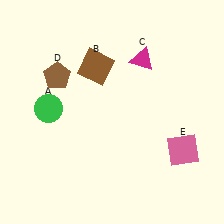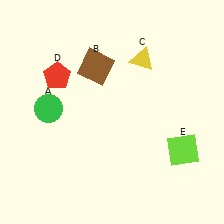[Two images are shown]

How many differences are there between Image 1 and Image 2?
There are 3 differences between the two images.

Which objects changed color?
C changed from magenta to yellow. D changed from brown to red. E changed from pink to lime.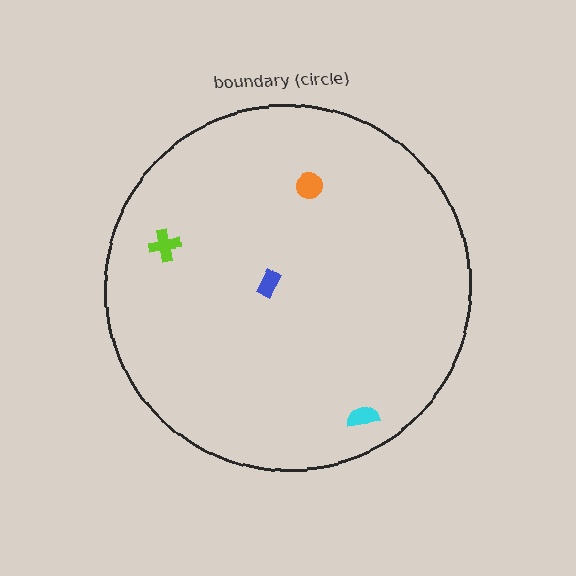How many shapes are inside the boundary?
4 inside, 0 outside.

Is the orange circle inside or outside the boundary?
Inside.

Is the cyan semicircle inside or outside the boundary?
Inside.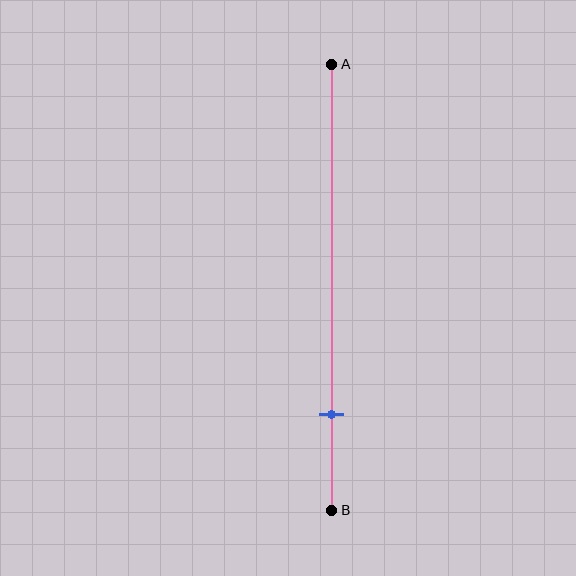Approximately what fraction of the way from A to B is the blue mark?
The blue mark is approximately 80% of the way from A to B.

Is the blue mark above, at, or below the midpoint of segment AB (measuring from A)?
The blue mark is below the midpoint of segment AB.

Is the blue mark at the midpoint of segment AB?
No, the mark is at about 80% from A, not at the 50% midpoint.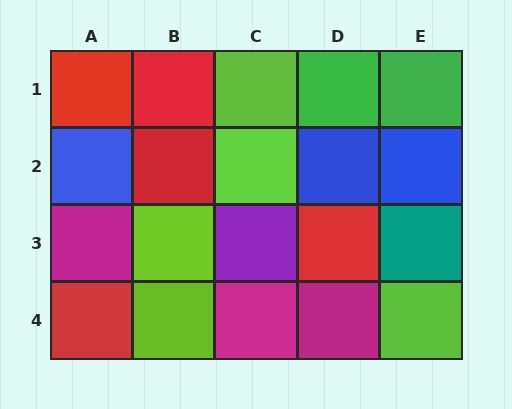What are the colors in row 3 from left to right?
Magenta, lime, purple, red, teal.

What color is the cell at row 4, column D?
Magenta.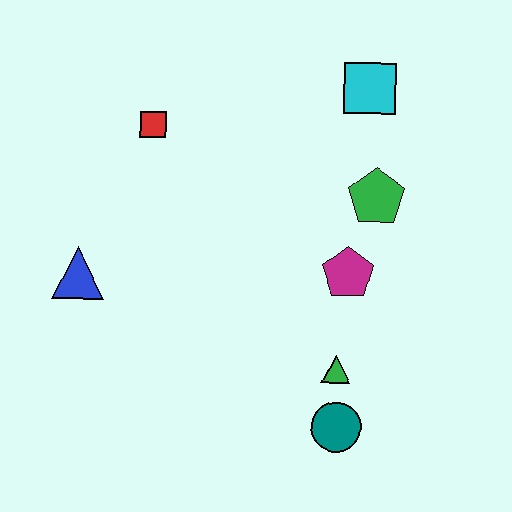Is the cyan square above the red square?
Yes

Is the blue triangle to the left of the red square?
Yes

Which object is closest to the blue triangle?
The red square is closest to the blue triangle.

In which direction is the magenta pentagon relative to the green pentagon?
The magenta pentagon is below the green pentagon.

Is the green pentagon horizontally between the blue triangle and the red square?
No